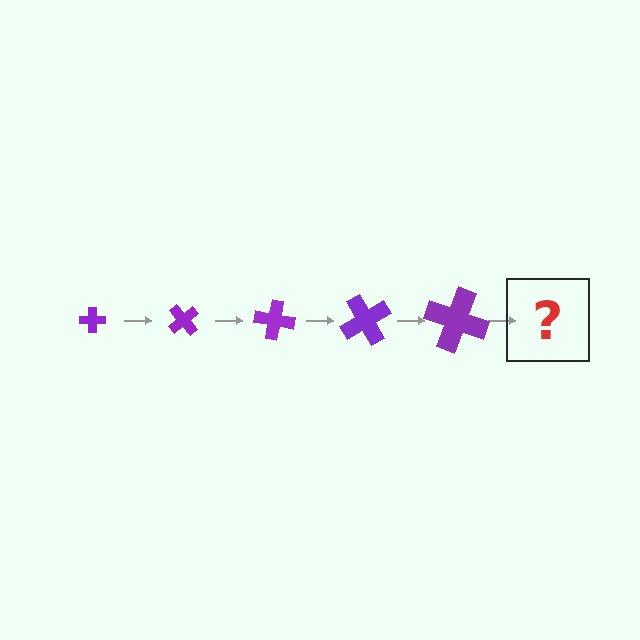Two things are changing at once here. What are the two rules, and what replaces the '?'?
The two rules are that the cross grows larger each step and it rotates 50 degrees each step. The '?' should be a cross, larger than the previous one and rotated 250 degrees from the start.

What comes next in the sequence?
The next element should be a cross, larger than the previous one and rotated 250 degrees from the start.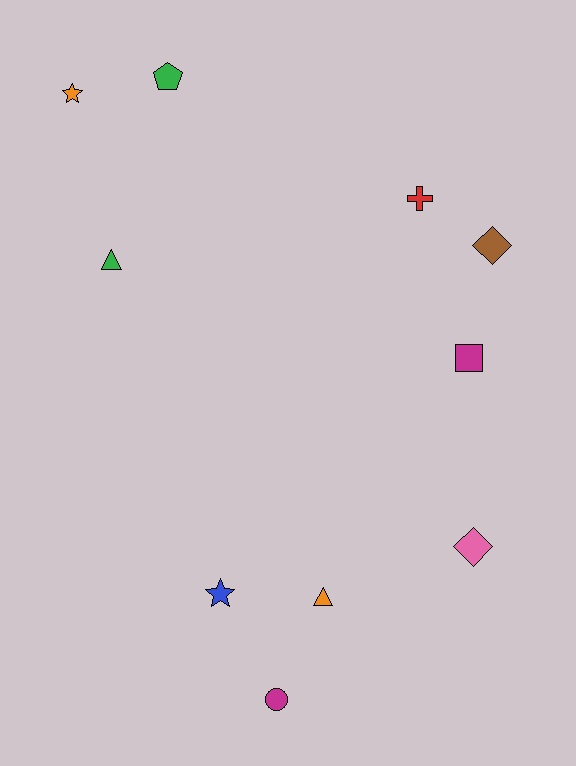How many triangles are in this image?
There are 2 triangles.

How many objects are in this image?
There are 10 objects.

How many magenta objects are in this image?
There are 2 magenta objects.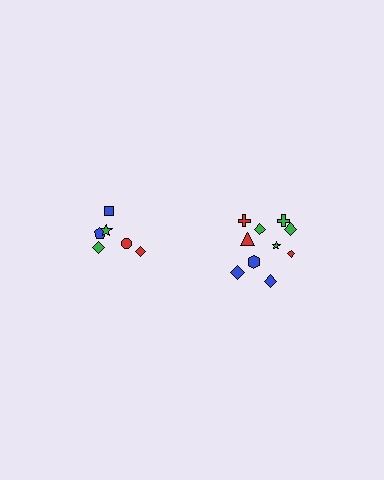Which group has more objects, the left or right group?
The right group.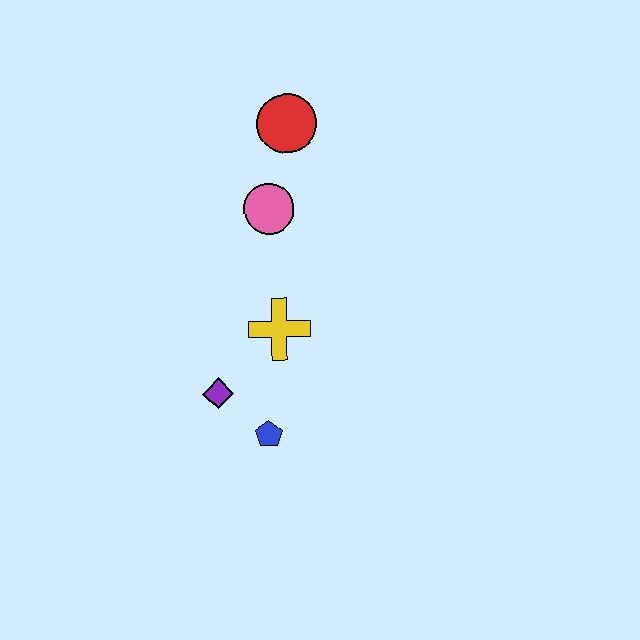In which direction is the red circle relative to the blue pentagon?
The red circle is above the blue pentagon.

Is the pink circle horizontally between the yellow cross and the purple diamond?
Yes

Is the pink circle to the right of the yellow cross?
No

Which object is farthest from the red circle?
The blue pentagon is farthest from the red circle.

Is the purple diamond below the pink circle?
Yes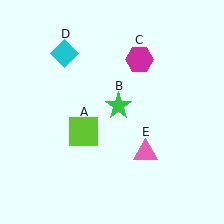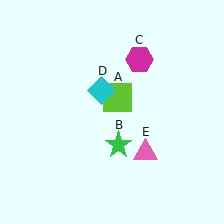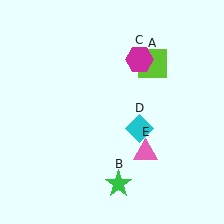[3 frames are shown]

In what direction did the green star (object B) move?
The green star (object B) moved down.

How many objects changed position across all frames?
3 objects changed position: lime square (object A), green star (object B), cyan diamond (object D).